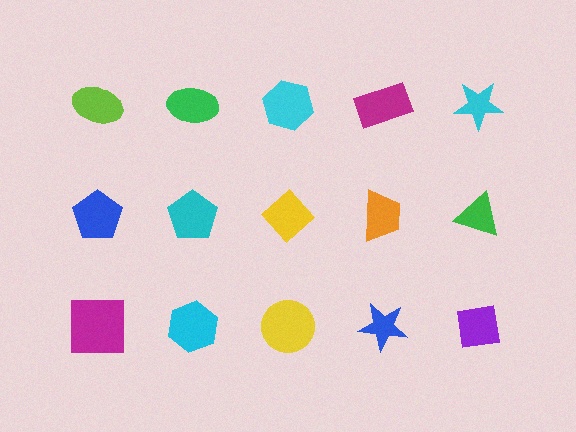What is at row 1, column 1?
A lime ellipse.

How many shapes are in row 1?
5 shapes.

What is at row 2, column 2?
A cyan pentagon.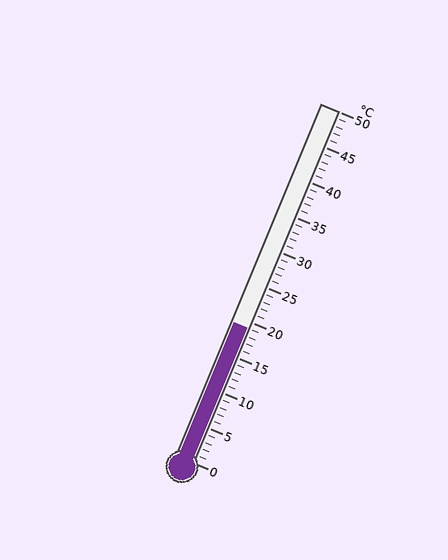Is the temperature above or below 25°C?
The temperature is below 25°C.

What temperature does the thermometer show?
The thermometer shows approximately 19°C.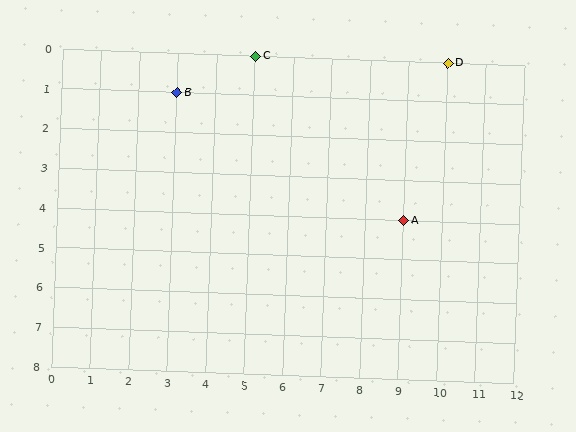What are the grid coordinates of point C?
Point C is at grid coordinates (5, 0).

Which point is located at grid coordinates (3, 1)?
Point B is at (3, 1).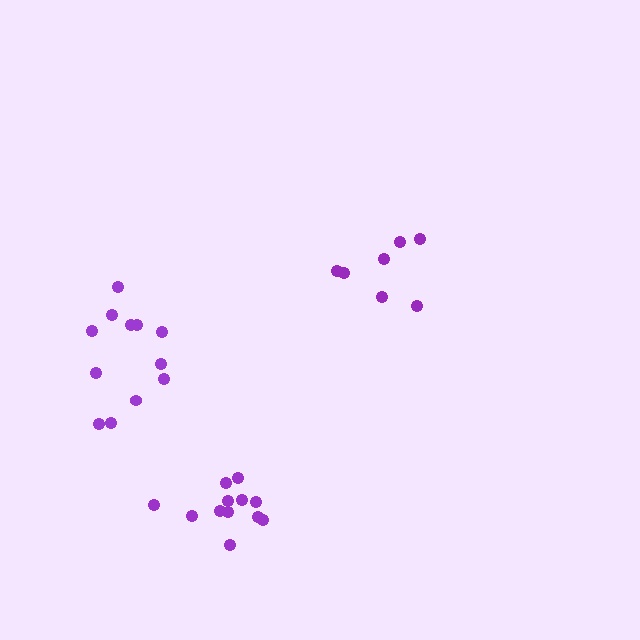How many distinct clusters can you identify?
There are 3 distinct clusters.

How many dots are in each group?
Group 1: 7 dots, Group 2: 12 dots, Group 3: 12 dots (31 total).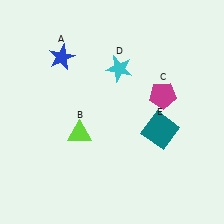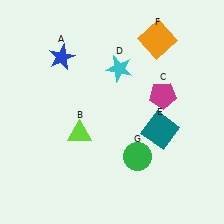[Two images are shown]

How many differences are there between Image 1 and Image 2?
There are 2 differences between the two images.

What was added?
An orange square (F), a green circle (G) were added in Image 2.